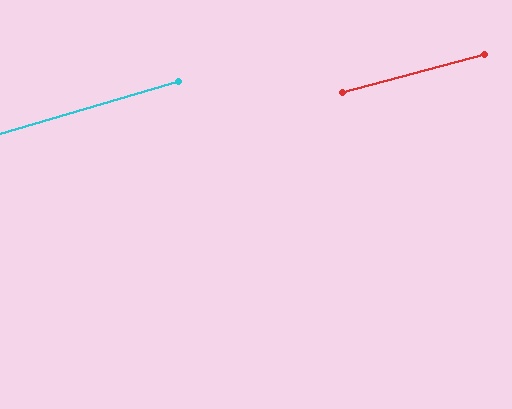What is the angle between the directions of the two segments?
Approximately 2 degrees.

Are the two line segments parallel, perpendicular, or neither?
Parallel — their directions differ by only 1.6°.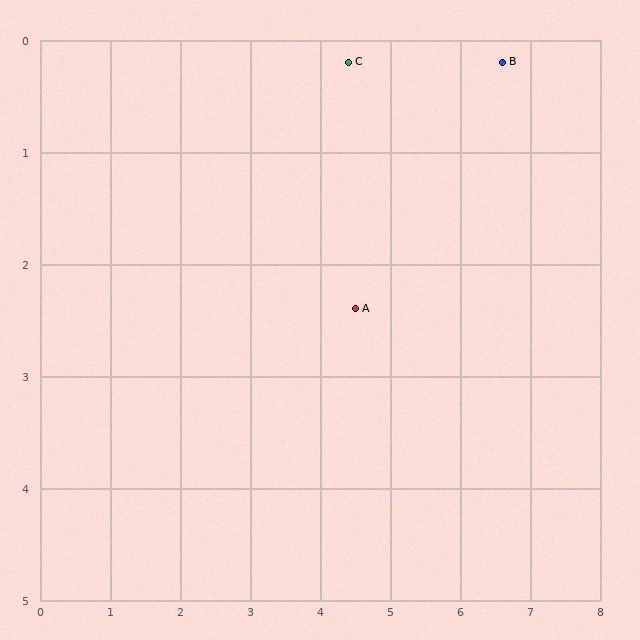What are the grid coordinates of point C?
Point C is at approximately (4.4, 0.2).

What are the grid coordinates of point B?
Point B is at approximately (6.6, 0.2).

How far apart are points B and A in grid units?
Points B and A are about 3.0 grid units apart.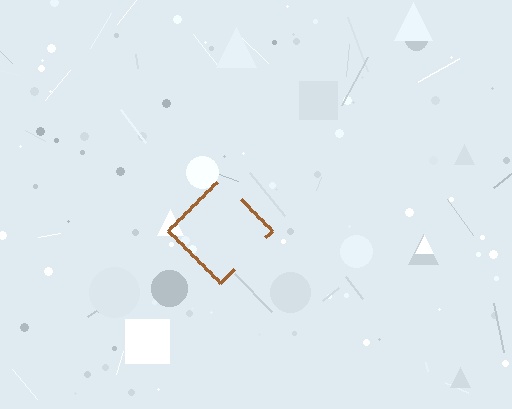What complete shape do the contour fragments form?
The contour fragments form a diamond.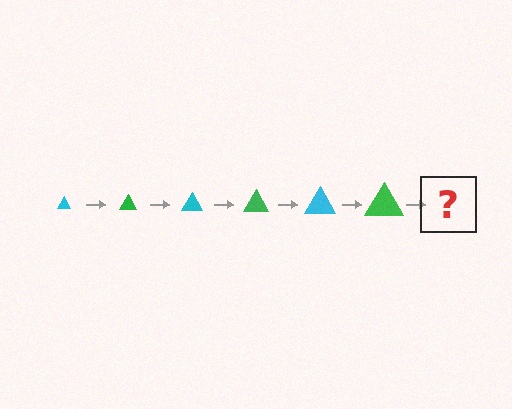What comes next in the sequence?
The next element should be a cyan triangle, larger than the previous one.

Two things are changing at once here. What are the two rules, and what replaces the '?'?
The two rules are that the triangle grows larger each step and the color cycles through cyan and green. The '?' should be a cyan triangle, larger than the previous one.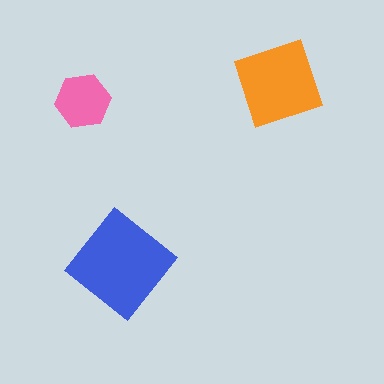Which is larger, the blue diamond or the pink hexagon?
The blue diamond.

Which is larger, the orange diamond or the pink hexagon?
The orange diamond.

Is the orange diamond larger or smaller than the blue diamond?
Smaller.